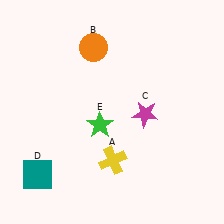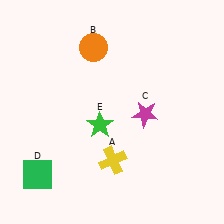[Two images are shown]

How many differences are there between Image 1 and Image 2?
There is 1 difference between the two images.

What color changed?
The square (D) changed from teal in Image 1 to green in Image 2.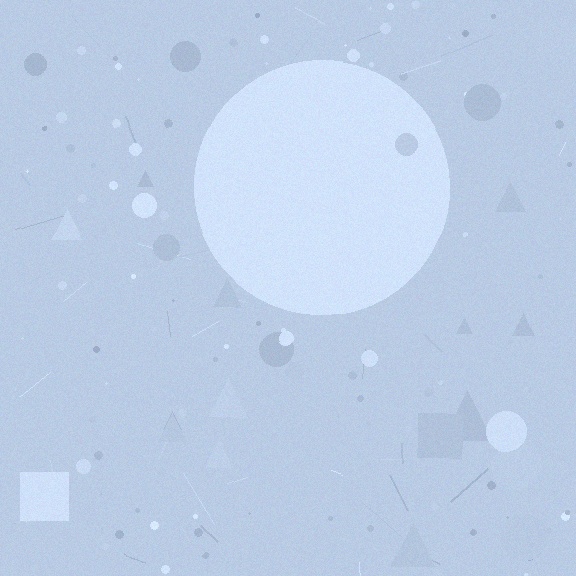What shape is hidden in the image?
A circle is hidden in the image.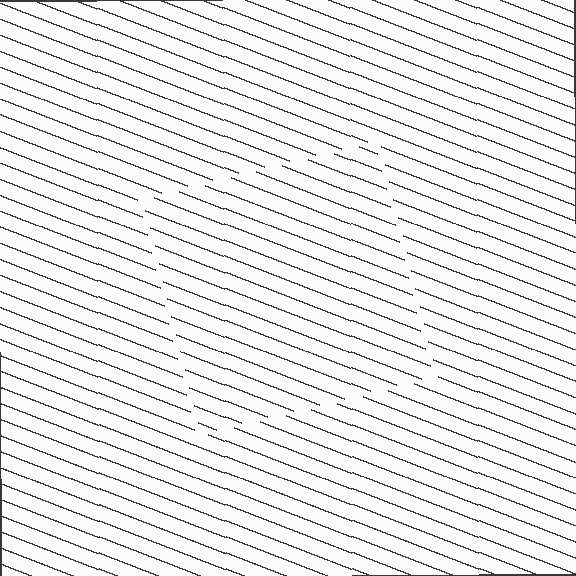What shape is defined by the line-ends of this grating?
An illusory square. The interior of the shape contains the same grating, shifted by half a period — the contour is defined by the phase discontinuity where line-ends from the inner and outer gratings abut.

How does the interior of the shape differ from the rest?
The interior of the shape contains the same grating, shifted by half a period — the contour is defined by the phase discontinuity where line-ends from the inner and outer gratings abut.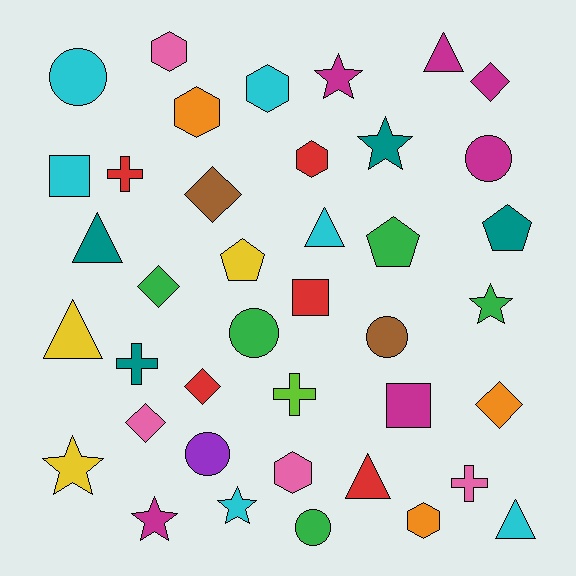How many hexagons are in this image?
There are 6 hexagons.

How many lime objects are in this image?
There is 1 lime object.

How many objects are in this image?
There are 40 objects.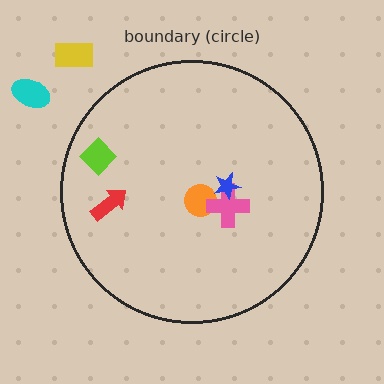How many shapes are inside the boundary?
5 inside, 2 outside.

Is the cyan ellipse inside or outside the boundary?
Outside.